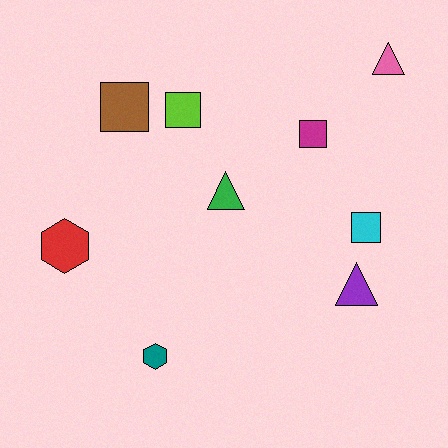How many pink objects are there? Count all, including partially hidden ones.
There is 1 pink object.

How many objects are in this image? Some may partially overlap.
There are 9 objects.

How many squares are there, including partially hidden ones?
There are 4 squares.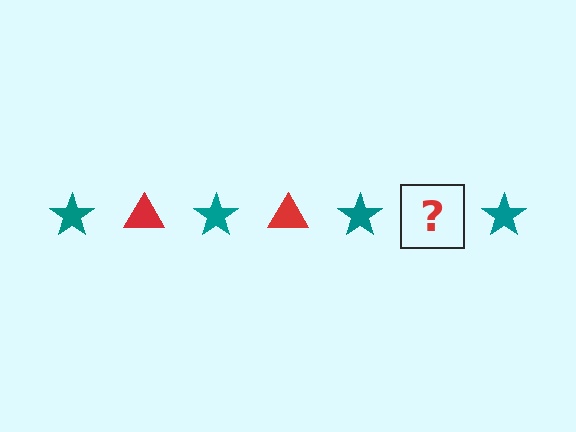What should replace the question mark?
The question mark should be replaced with a red triangle.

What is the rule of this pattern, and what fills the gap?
The rule is that the pattern alternates between teal star and red triangle. The gap should be filled with a red triangle.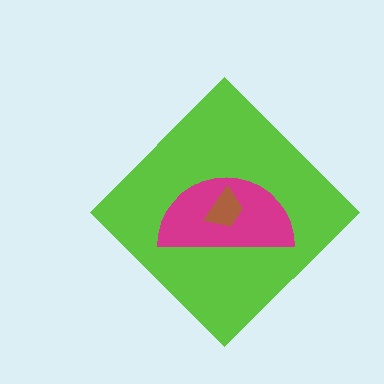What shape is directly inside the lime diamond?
The magenta semicircle.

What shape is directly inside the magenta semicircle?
The brown trapezoid.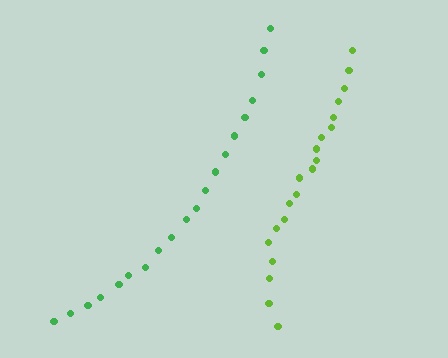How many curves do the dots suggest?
There are 2 distinct paths.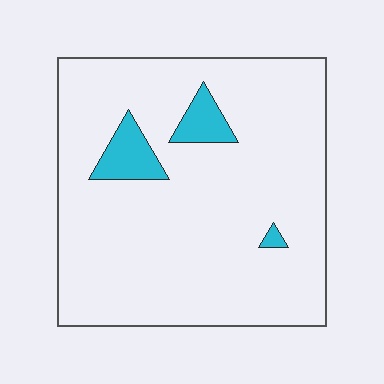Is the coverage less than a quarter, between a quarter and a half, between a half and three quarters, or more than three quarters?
Less than a quarter.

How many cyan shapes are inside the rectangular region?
3.